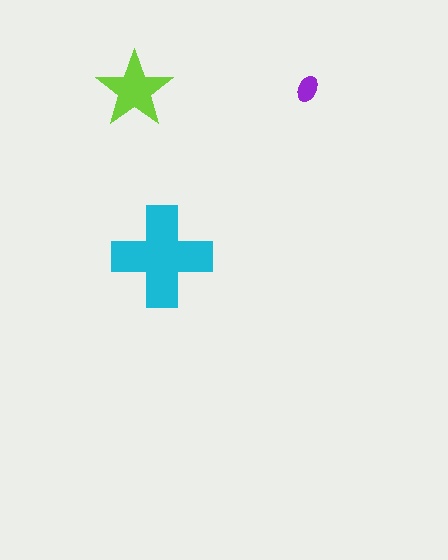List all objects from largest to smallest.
The cyan cross, the lime star, the purple ellipse.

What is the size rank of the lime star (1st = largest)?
2nd.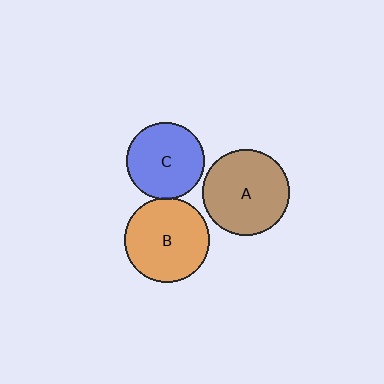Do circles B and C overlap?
Yes.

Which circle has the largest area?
Circle A (brown).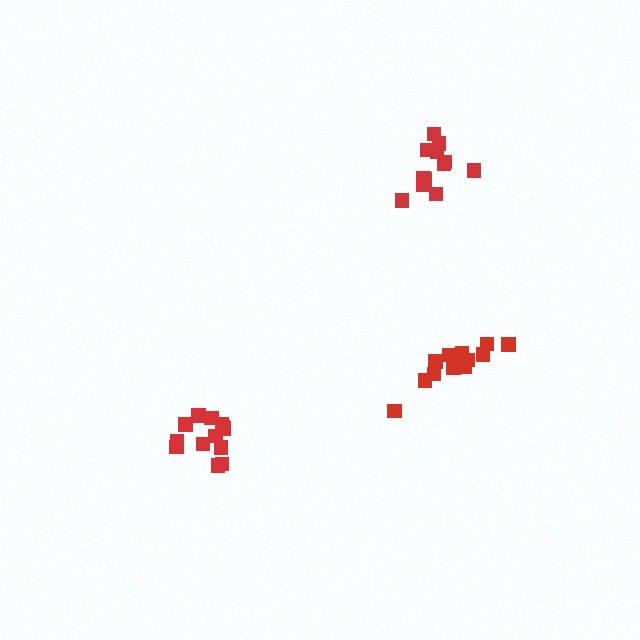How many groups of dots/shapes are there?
There are 3 groups.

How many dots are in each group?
Group 1: 14 dots, Group 2: 13 dots, Group 3: 12 dots (39 total).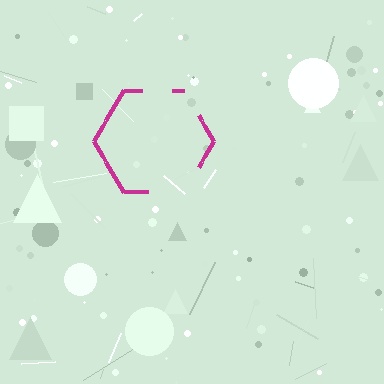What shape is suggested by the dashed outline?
The dashed outline suggests a hexagon.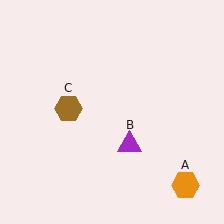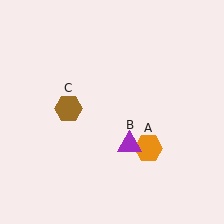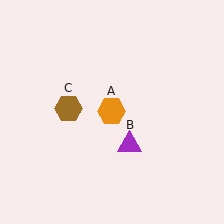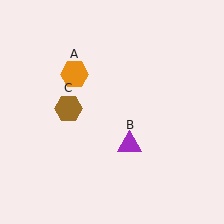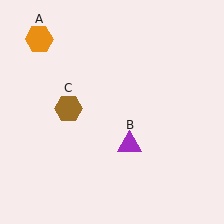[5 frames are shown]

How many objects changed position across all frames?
1 object changed position: orange hexagon (object A).